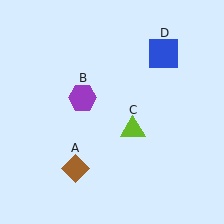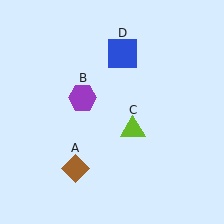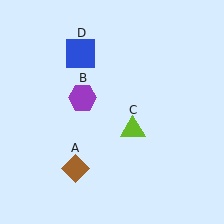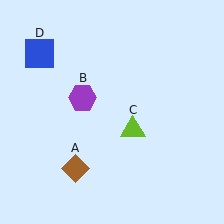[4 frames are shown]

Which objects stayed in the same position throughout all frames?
Brown diamond (object A) and purple hexagon (object B) and lime triangle (object C) remained stationary.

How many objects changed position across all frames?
1 object changed position: blue square (object D).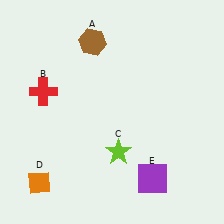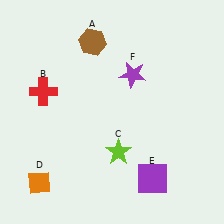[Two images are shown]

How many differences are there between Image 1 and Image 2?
There is 1 difference between the two images.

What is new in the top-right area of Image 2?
A purple star (F) was added in the top-right area of Image 2.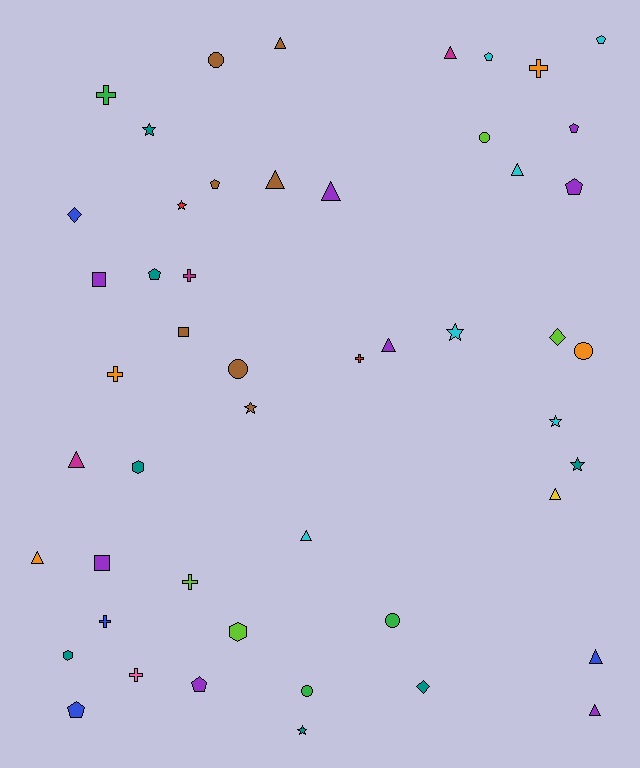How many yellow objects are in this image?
There is 1 yellow object.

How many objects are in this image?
There are 50 objects.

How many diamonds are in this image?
There are 3 diamonds.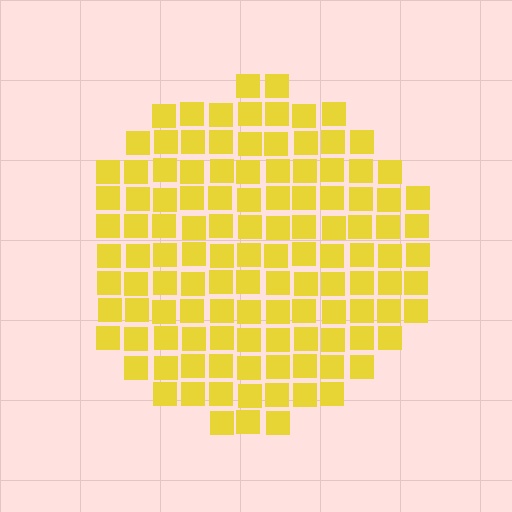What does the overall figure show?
The overall figure shows a circle.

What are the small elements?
The small elements are squares.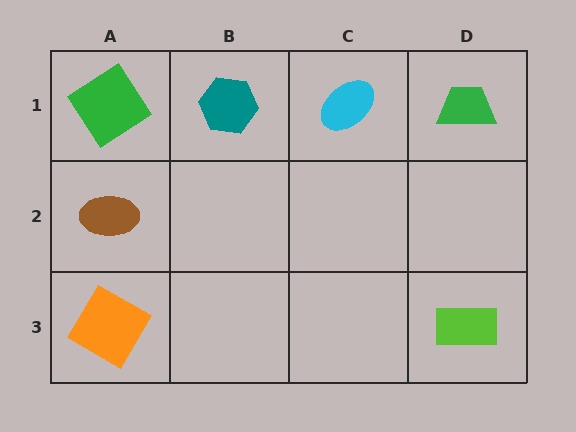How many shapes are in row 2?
1 shape.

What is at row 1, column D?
A green trapezoid.